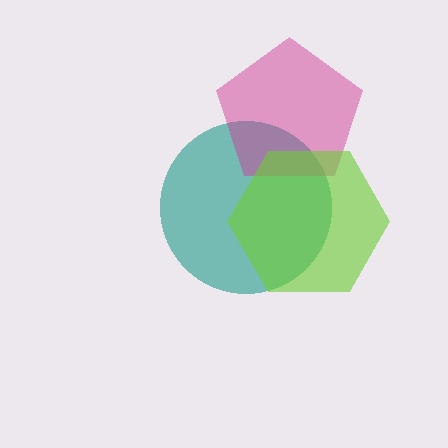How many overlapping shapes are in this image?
There are 3 overlapping shapes in the image.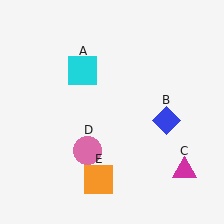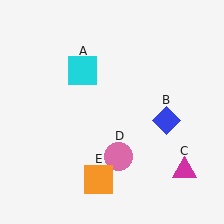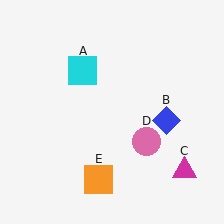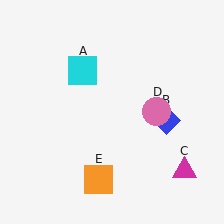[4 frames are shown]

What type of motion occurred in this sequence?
The pink circle (object D) rotated counterclockwise around the center of the scene.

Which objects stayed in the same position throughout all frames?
Cyan square (object A) and blue diamond (object B) and magenta triangle (object C) and orange square (object E) remained stationary.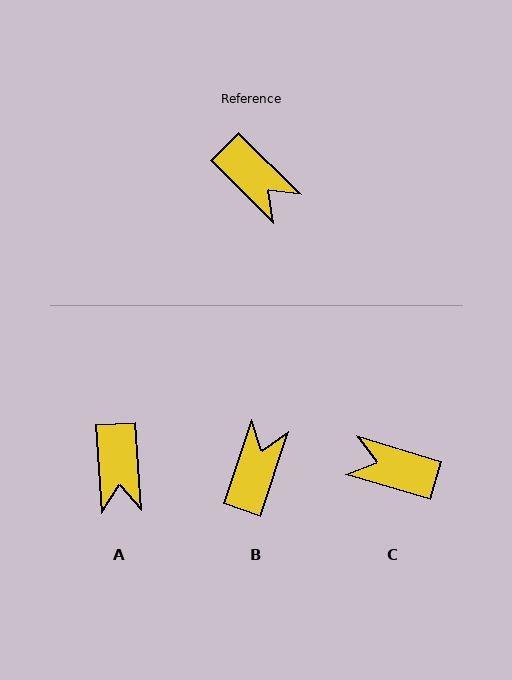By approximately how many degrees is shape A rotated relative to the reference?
Approximately 41 degrees clockwise.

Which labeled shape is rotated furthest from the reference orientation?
C, about 152 degrees away.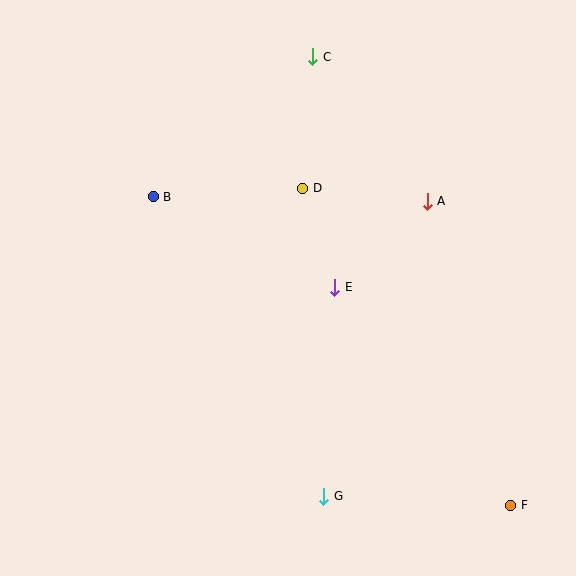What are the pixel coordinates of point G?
Point G is at (324, 496).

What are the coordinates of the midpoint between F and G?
The midpoint between F and G is at (417, 501).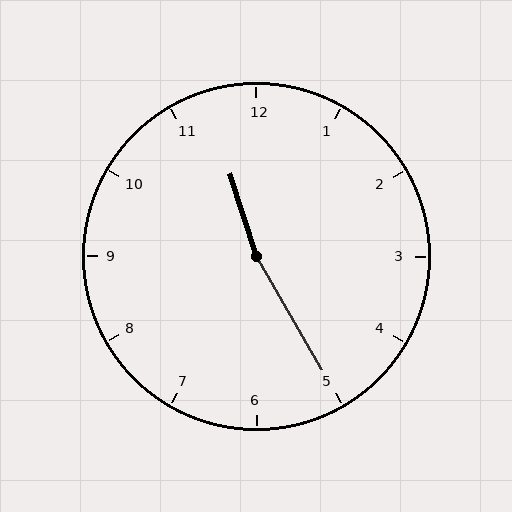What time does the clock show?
11:25.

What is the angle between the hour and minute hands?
Approximately 168 degrees.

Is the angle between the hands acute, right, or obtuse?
It is obtuse.